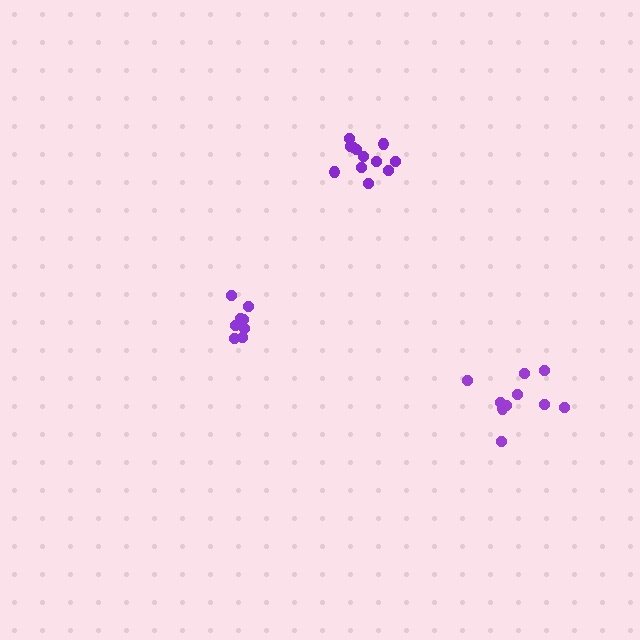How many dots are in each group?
Group 1: 10 dots, Group 2: 8 dots, Group 3: 12 dots (30 total).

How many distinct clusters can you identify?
There are 3 distinct clusters.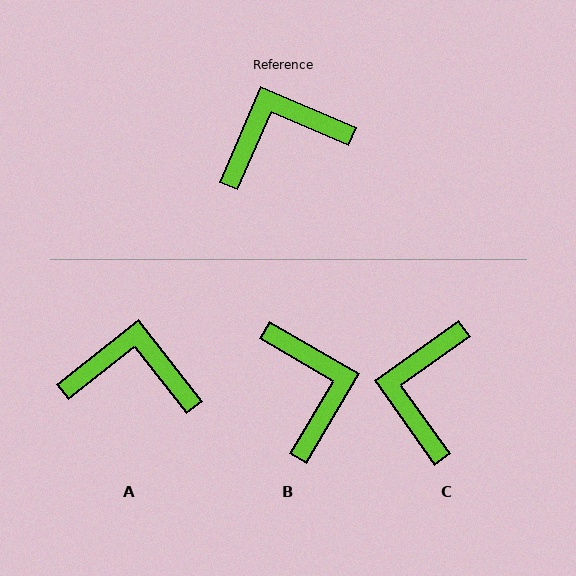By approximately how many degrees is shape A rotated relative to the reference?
Approximately 29 degrees clockwise.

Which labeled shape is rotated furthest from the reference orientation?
B, about 97 degrees away.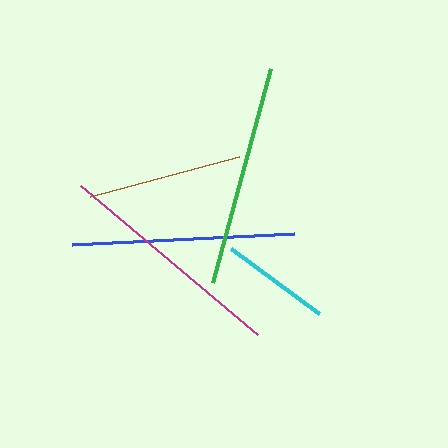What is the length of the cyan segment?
The cyan segment is approximately 110 pixels long.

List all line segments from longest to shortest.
From longest to shortest: magenta, blue, green, brown, cyan.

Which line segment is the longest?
The magenta line is the longest at approximately 231 pixels.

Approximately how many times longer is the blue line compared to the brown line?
The blue line is approximately 1.4 times the length of the brown line.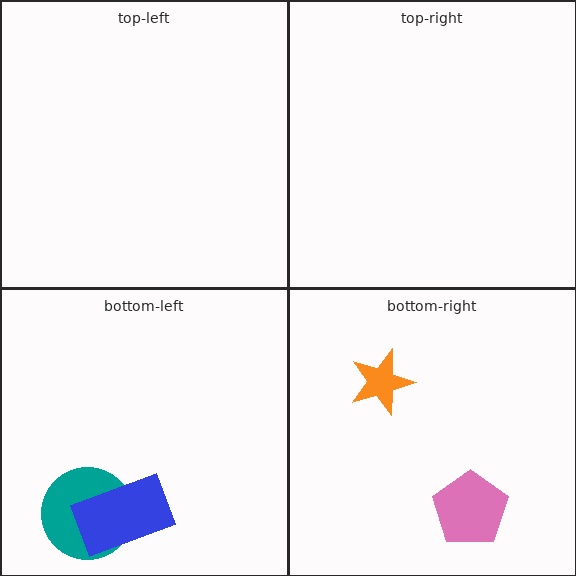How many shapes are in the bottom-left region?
2.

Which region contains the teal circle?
The bottom-left region.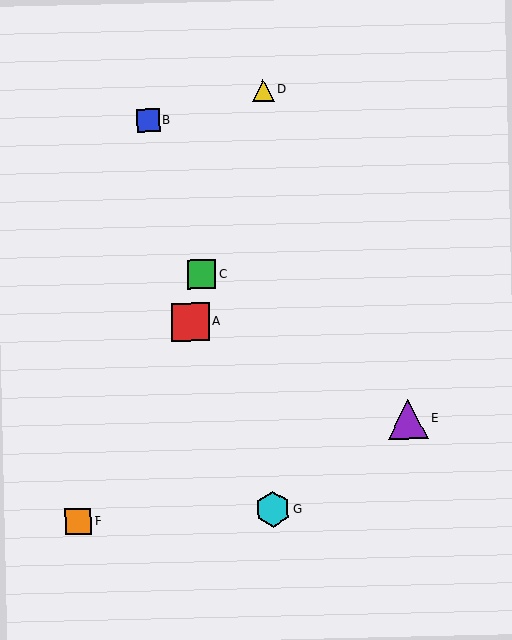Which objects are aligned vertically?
Objects D, G are aligned vertically.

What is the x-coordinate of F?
Object F is at x≈78.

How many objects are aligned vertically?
2 objects (D, G) are aligned vertically.